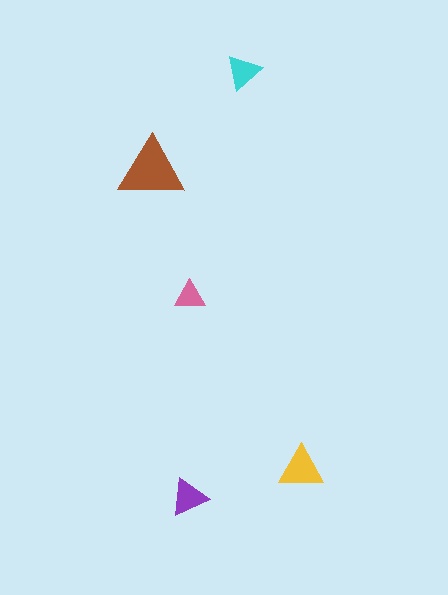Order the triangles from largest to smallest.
the brown one, the yellow one, the purple one, the cyan one, the pink one.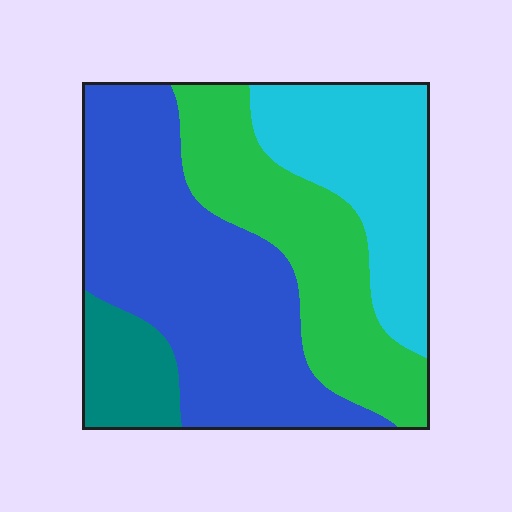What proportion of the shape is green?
Green covers around 25% of the shape.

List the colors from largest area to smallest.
From largest to smallest: blue, green, cyan, teal.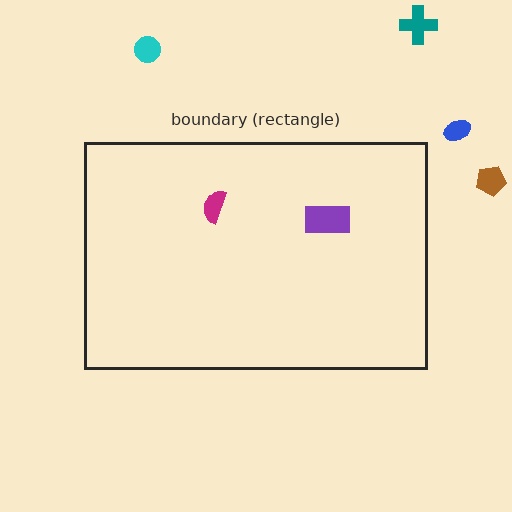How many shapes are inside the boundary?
2 inside, 4 outside.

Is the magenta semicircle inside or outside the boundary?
Inside.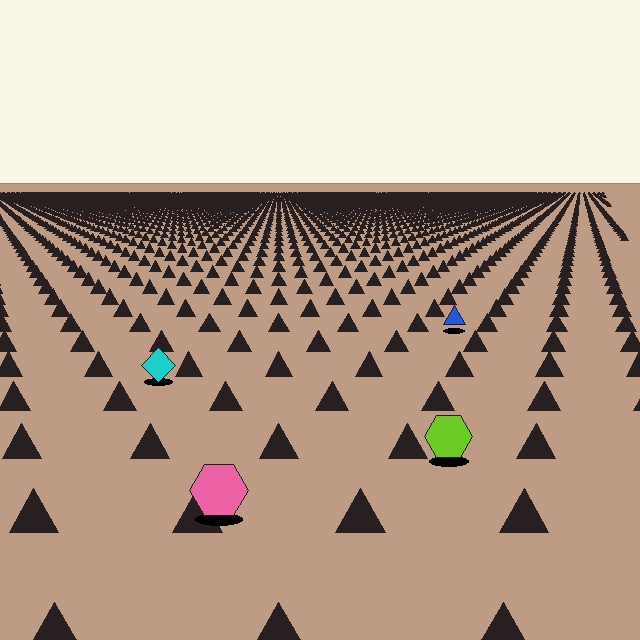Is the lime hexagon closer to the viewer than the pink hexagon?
No. The pink hexagon is closer — you can tell from the texture gradient: the ground texture is coarser near it.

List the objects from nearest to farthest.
From nearest to farthest: the pink hexagon, the lime hexagon, the cyan diamond, the blue triangle.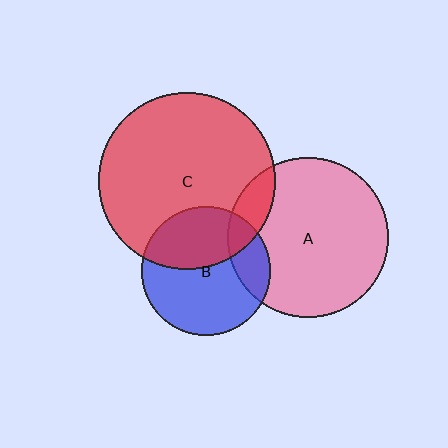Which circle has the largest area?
Circle C (red).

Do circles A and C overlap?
Yes.